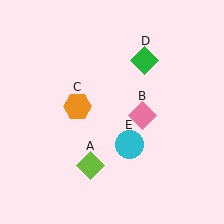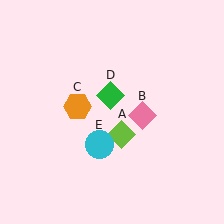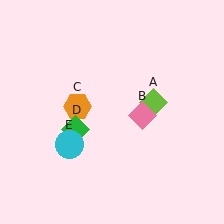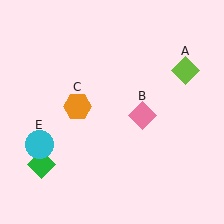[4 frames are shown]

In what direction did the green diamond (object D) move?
The green diamond (object D) moved down and to the left.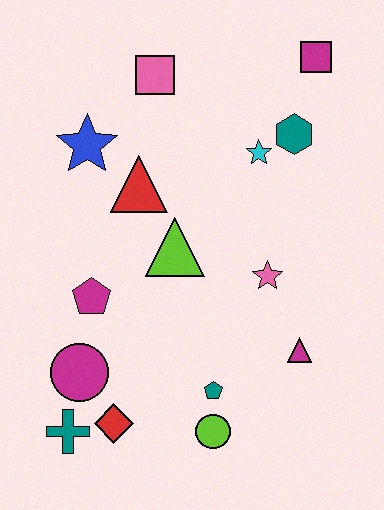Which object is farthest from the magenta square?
The teal cross is farthest from the magenta square.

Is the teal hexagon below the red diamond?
No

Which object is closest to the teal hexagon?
The cyan star is closest to the teal hexagon.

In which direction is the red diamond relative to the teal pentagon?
The red diamond is to the left of the teal pentagon.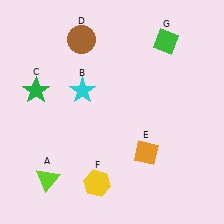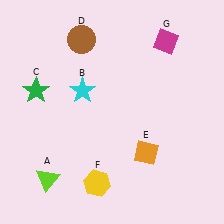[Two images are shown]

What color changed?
The diamond (G) changed from green in Image 1 to magenta in Image 2.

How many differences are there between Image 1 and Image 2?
There is 1 difference between the two images.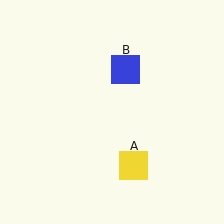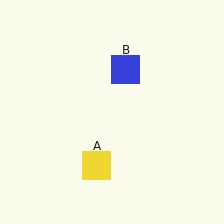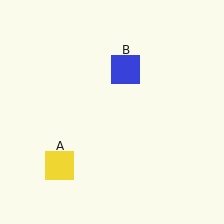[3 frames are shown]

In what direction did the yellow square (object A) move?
The yellow square (object A) moved left.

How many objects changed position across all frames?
1 object changed position: yellow square (object A).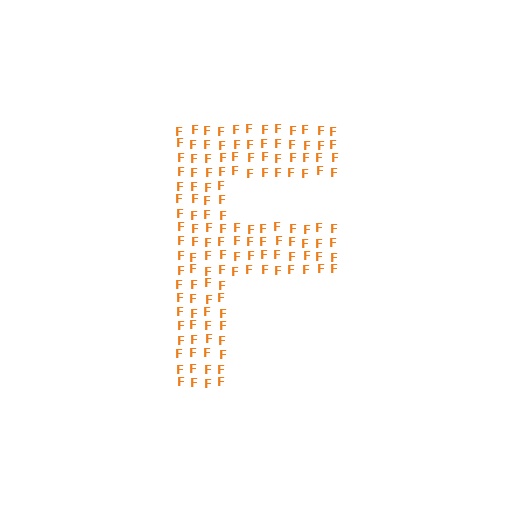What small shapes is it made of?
It is made of small letter F's.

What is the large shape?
The large shape is the letter F.